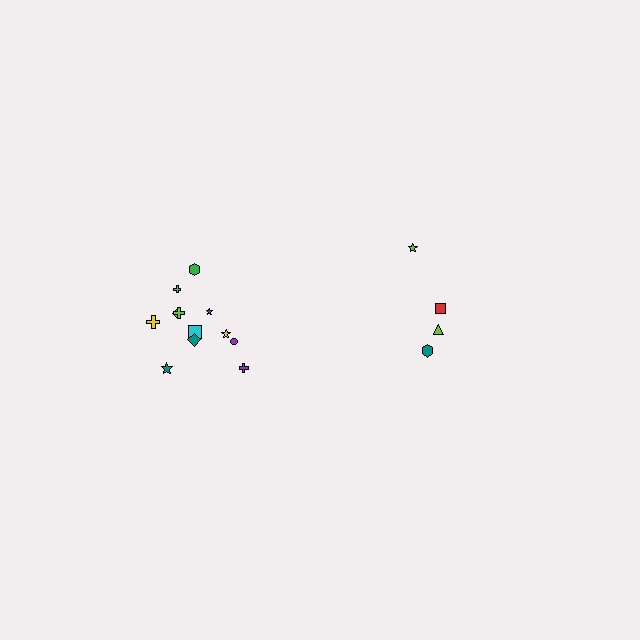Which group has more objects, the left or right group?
The left group.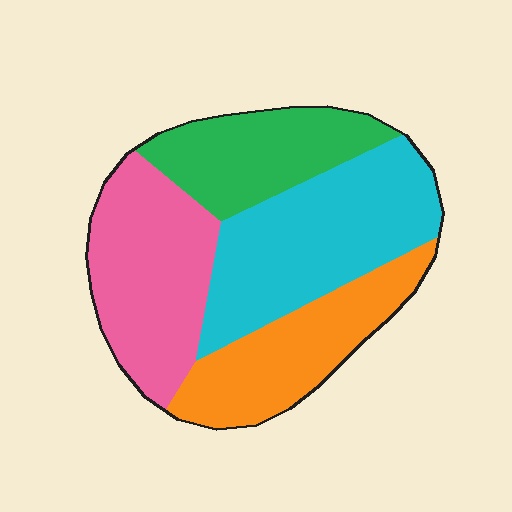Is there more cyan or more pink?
Cyan.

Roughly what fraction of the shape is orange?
Orange covers about 20% of the shape.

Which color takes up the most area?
Cyan, at roughly 30%.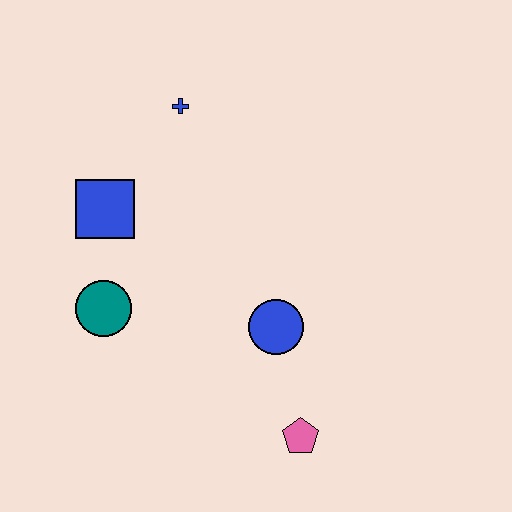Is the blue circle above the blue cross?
No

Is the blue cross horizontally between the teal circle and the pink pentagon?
Yes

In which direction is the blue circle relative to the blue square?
The blue circle is to the right of the blue square.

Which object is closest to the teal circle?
The blue square is closest to the teal circle.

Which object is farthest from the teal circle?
The pink pentagon is farthest from the teal circle.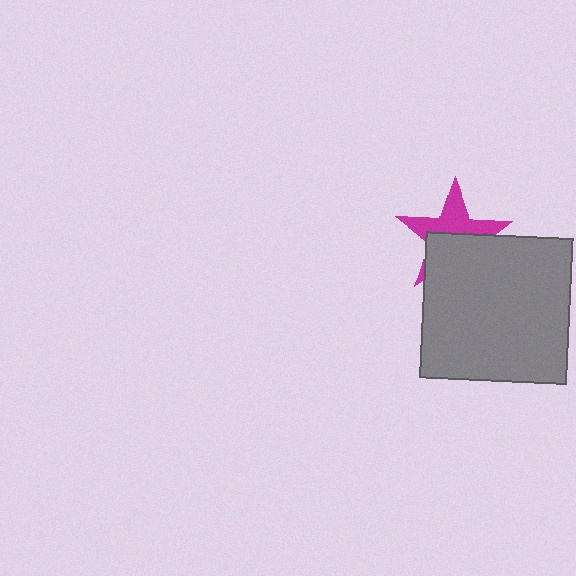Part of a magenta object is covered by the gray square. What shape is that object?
It is a star.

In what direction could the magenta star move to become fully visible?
The magenta star could move up. That would shift it out from behind the gray square entirely.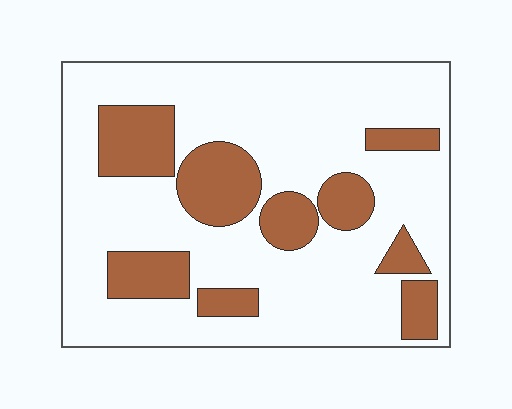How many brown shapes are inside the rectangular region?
9.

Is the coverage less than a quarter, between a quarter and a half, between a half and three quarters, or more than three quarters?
Between a quarter and a half.